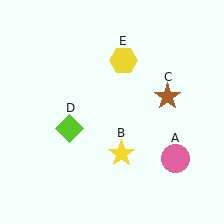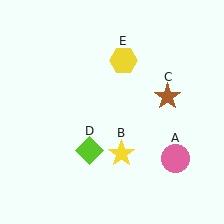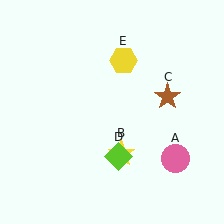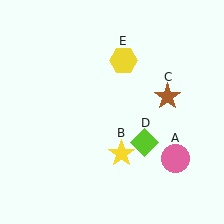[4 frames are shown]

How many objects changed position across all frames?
1 object changed position: lime diamond (object D).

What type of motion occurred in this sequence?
The lime diamond (object D) rotated counterclockwise around the center of the scene.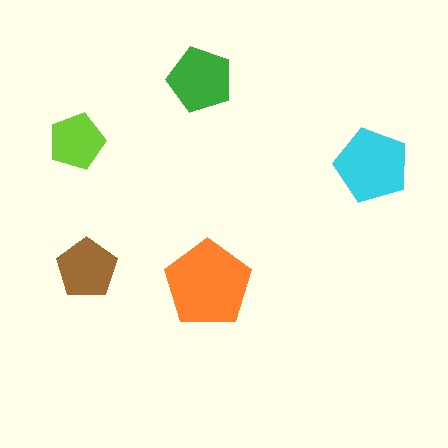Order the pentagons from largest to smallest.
the orange one, the cyan one, the green one, the brown one, the lime one.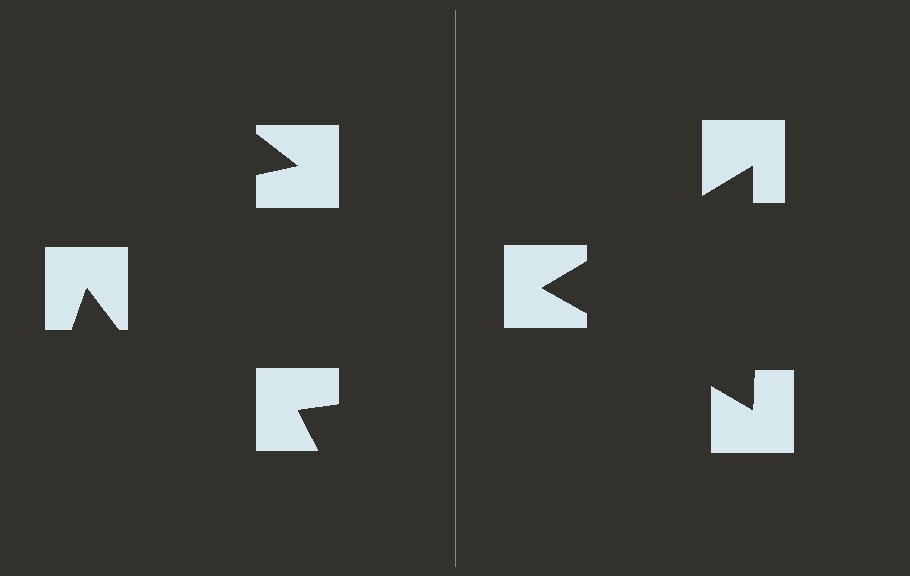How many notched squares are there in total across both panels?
6 — 3 on each side.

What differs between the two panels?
The notched squares are positioned identically on both sides; only the wedge orientations differ. On the right they align to a triangle; on the left they are misaligned.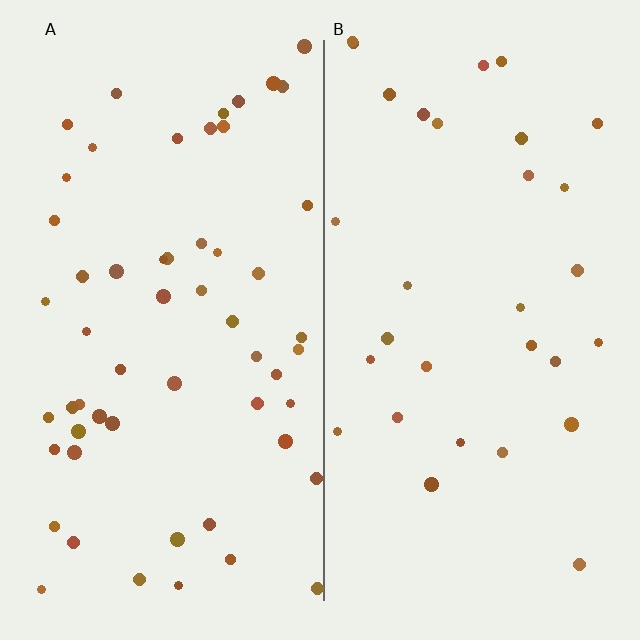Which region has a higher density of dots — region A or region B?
A (the left).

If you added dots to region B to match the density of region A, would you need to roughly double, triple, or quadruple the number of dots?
Approximately double.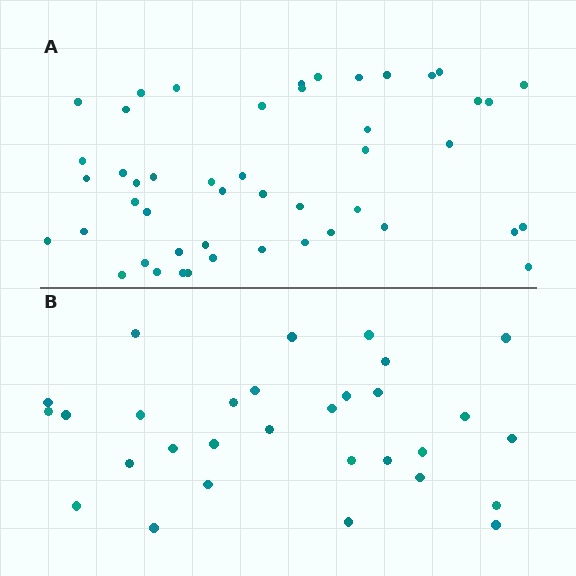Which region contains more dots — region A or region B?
Region A (the top region) has more dots.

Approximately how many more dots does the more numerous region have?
Region A has approximately 20 more dots than region B.